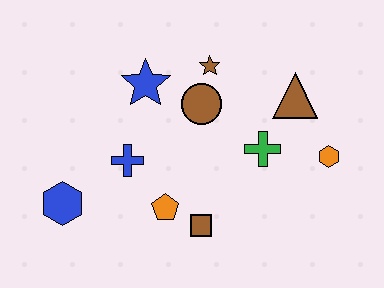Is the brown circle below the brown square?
No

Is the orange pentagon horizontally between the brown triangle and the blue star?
Yes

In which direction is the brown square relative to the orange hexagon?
The brown square is to the left of the orange hexagon.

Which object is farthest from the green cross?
The blue hexagon is farthest from the green cross.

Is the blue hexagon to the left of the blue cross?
Yes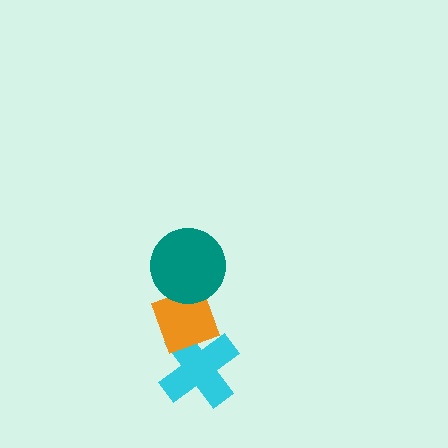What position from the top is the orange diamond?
The orange diamond is 2nd from the top.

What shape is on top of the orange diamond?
The teal circle is on top of the orange diamond.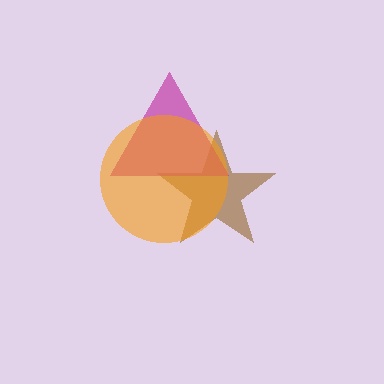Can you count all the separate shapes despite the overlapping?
Yes, there are 3 separate shapes.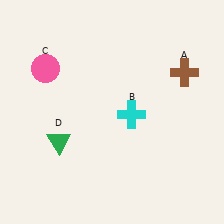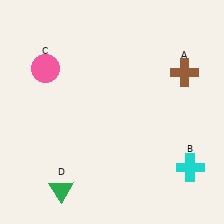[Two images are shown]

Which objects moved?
The objects that moved are: the cyan cross (B), the green triangle (D).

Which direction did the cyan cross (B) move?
The cyan cross (B) moved right.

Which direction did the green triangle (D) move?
The green triangle (D) moved down.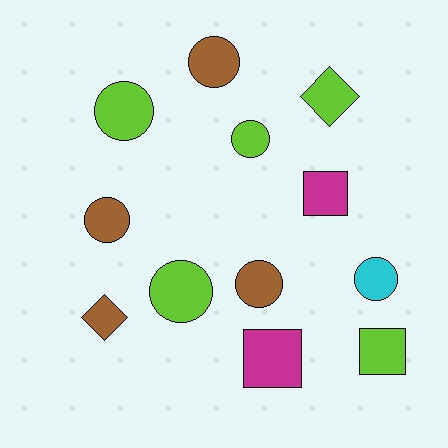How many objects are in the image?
There are 12 objects.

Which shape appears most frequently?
Circle, with 7 objects.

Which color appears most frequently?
Lime, with 5 objects.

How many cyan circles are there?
There is 1 cyan circle.